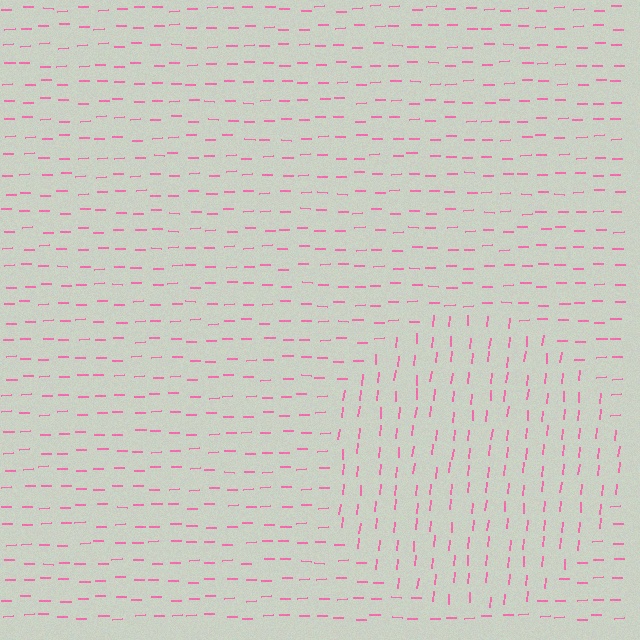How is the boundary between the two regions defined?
The boundary is defined purely by a change in line orientation (approximately 83 degrees difference). All lines are the same color and thickness.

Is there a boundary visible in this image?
Yes, there is a texture boundary formed by a change in line orientation.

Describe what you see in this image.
The image is filled with small pink line segments. A circle region in the image has lines oriented differently from the surrounding lines, creating a visible texture boundary.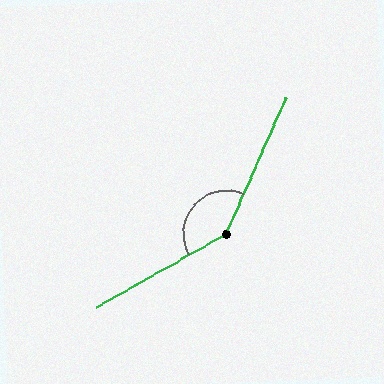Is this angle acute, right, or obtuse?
It is obtuse.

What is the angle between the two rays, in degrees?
Approximately 143 degrees.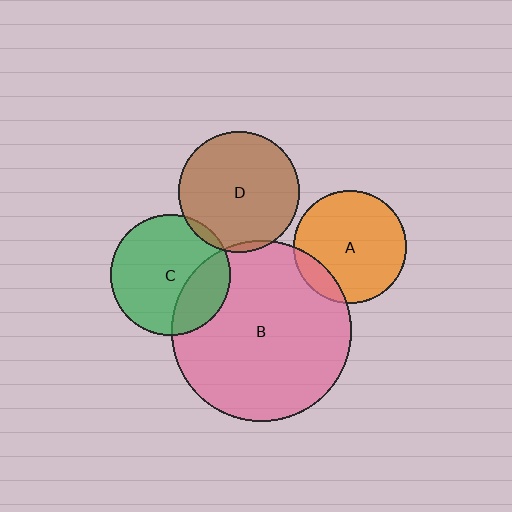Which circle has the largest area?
Circle B (pink).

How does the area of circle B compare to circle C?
Approximately 2.2 times.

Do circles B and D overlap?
Yes.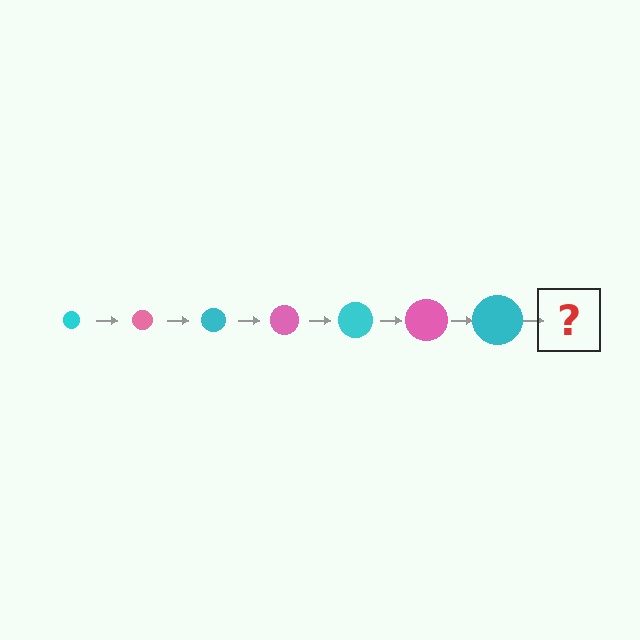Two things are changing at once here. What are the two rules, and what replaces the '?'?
The two rules are that the circle grows larger each step and the color cycles through cyan and pink. The '?' should be a pink circle, larger than the previous one.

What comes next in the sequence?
The next element should be a pink circle, larger than the previous one.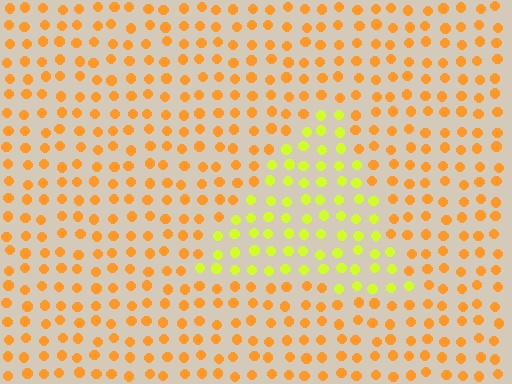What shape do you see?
I see a triangle.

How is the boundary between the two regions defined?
The boundary is defined purely by a slight shift in hue (about 42 degrees). Spacing, size, and orientation are identical on both sides.